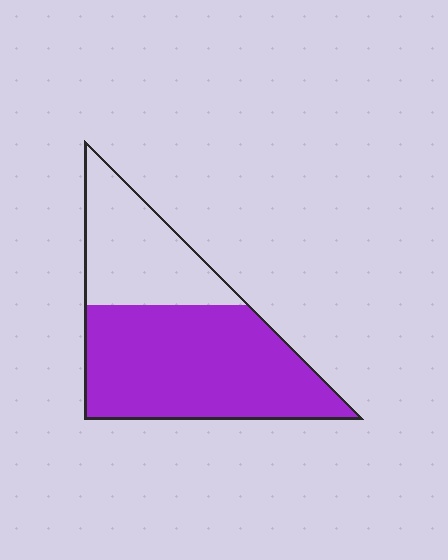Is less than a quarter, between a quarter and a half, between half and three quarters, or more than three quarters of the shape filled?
Between half and three quarters.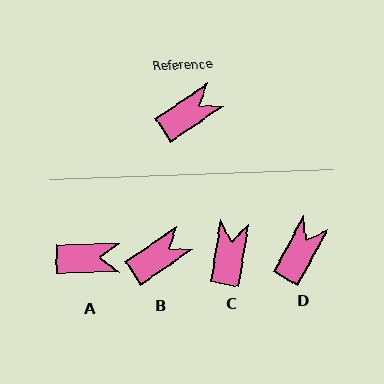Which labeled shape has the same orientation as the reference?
B.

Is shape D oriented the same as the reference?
No, it is off by about 27 degrees.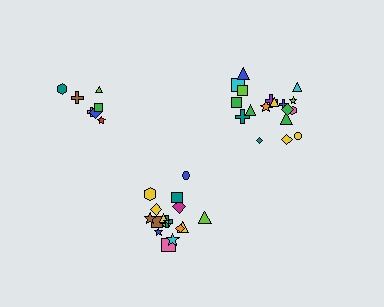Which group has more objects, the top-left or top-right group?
The top-right group.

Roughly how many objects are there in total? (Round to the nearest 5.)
Roughly 45 objects in total.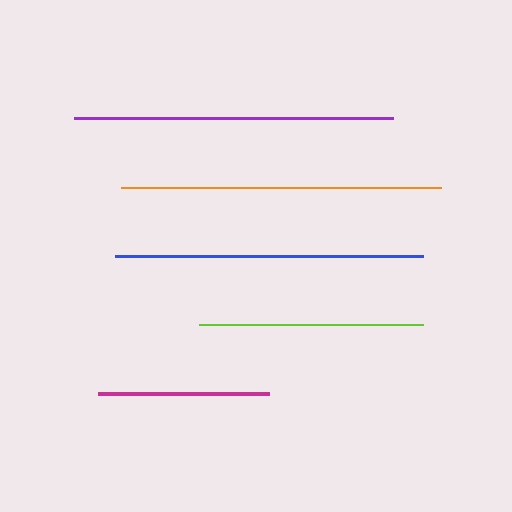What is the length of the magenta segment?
The magenta segment is approximately 171 pixels long.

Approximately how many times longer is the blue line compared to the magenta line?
The blue line is approximately 1.8 times the length of the magenta line.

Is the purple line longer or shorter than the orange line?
The orange line is longer than the purple line.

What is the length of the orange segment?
The orange segment is approximately 320 pixels long.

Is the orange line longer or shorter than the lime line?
The orange line is longer than the lime line.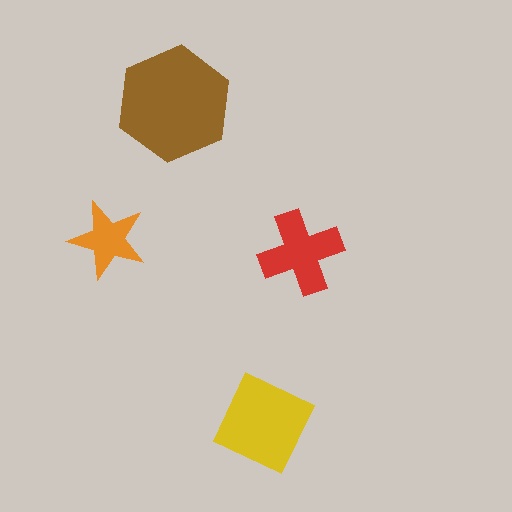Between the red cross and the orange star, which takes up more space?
The red cross.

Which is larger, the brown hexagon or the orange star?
The brown hexagon.